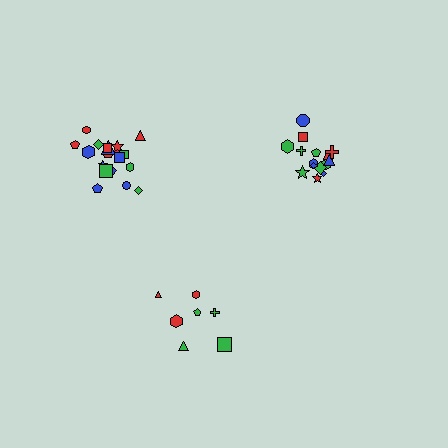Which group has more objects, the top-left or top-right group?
The top-left group.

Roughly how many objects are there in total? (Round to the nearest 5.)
Roughly 45 objects in total.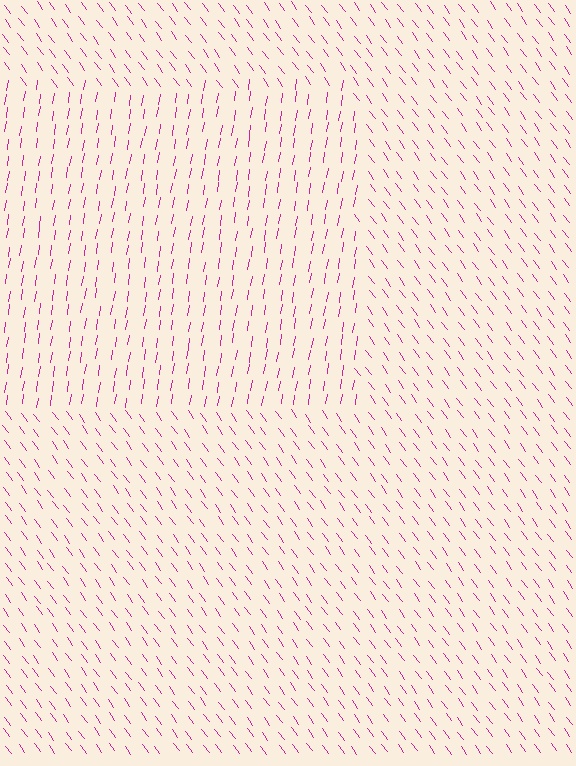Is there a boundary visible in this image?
Yes, there is a texture boundary formed by a change in line orientation.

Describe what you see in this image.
The image is filled with small magenta line segments. A rectangle region in the image has lines oriented differently from the surrounding lines, creating a visible texture boundary.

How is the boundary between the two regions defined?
The boundary is defined purely by a change in line orientation (approximately 45 degrees difference). All lines are the same color and thickness.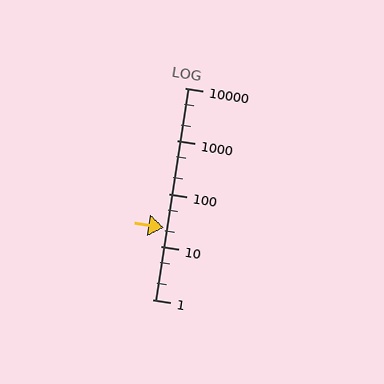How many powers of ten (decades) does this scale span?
The scale spans 4 decades, from 1 to 10000.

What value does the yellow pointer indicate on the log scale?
The pointer indicates approximately 23.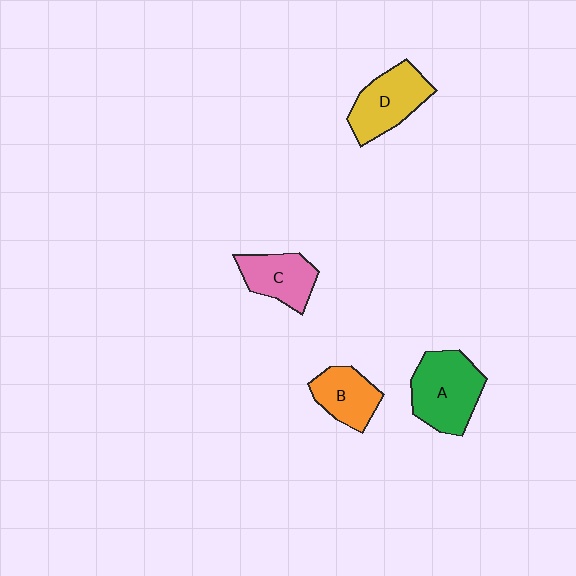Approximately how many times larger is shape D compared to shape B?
Approximately 1.3 times.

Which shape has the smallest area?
Shape B (orange).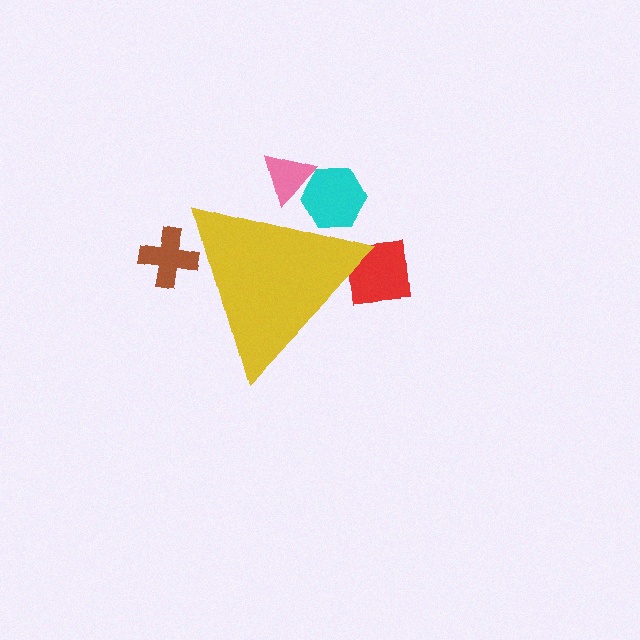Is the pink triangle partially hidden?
Yes, the pink triangle is partially hidden behind the yellow triangle.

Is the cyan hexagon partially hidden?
Yes, the cyan hexagon is partially hidden behind the yellow triangle.